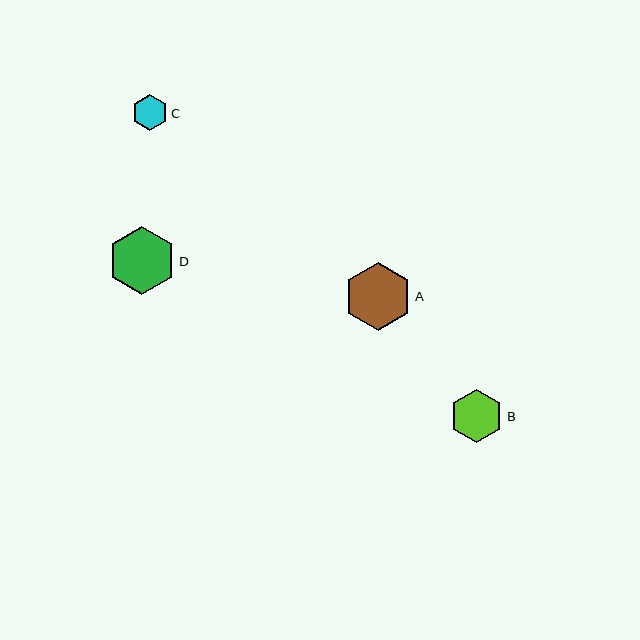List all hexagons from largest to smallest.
From largest to smallest: D, A, B, C.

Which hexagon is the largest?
Hexagon D is the largest with a size of approximately 68 pixels.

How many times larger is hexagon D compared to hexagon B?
Hexagon D is approximately 1.3 times the size of hexagon B.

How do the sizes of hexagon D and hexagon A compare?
Hexagon D and hexagon A are approximately the same size.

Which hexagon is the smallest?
Hexagon C is the smallest with a size of approximately 36 pixels.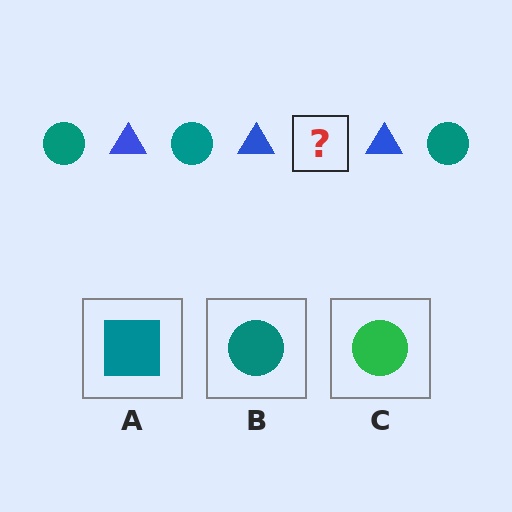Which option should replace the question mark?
Option B.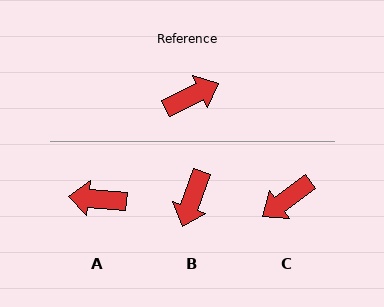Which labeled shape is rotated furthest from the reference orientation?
C, about 169 degrees away.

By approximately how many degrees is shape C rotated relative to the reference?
Approximately 169 degrees clockwise.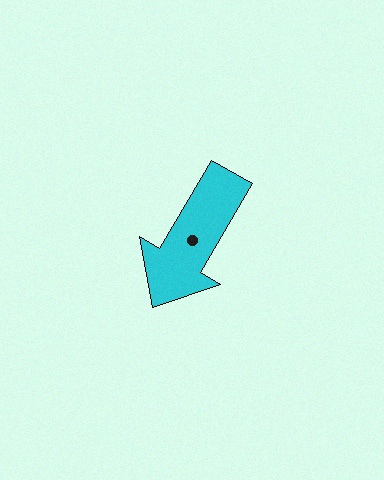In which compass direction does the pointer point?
Southwest.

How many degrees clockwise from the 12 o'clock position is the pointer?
Approximately 210 degrees.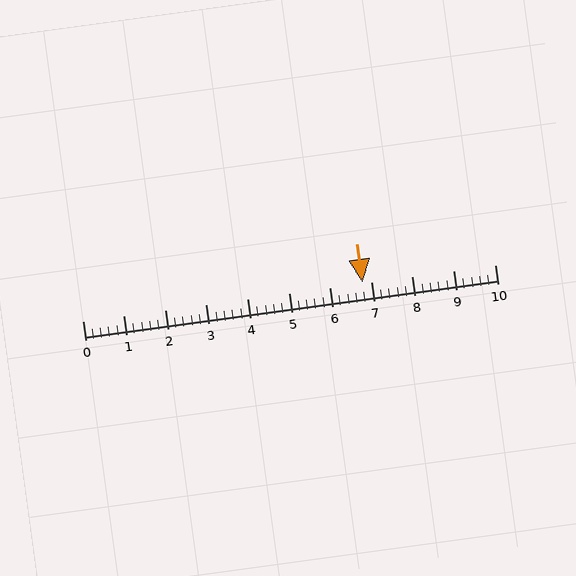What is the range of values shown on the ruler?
The ruler shows values from 0 to 10.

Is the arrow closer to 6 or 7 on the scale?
The arrow is closer to 7.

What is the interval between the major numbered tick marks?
The major tick marks are spaced 1 units apart.